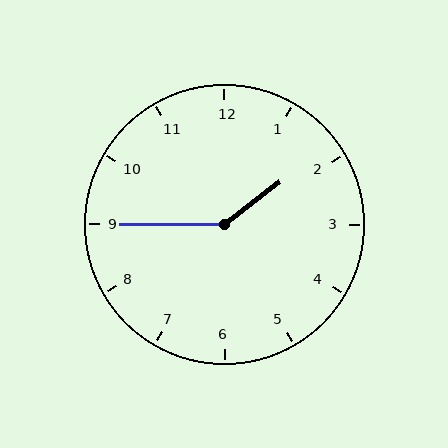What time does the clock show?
1:45.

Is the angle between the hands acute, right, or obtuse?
It is obtuse.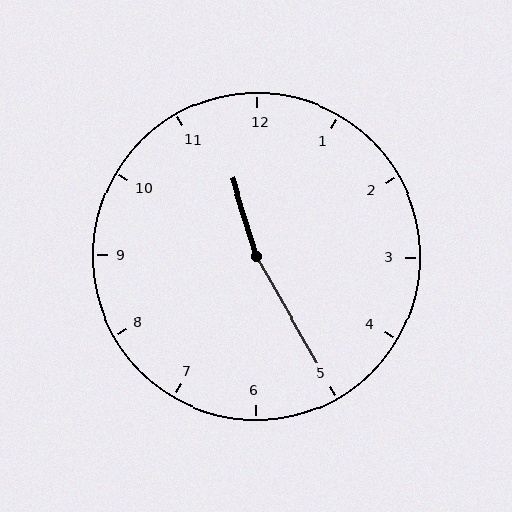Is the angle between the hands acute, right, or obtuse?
It is obtuse.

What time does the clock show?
11:25.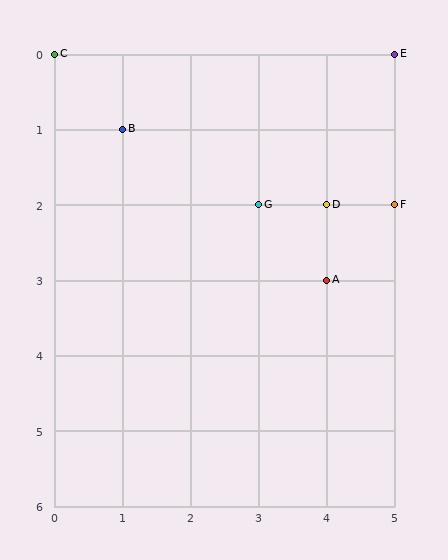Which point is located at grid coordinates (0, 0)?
Point C is at (0, 0).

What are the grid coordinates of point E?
Point E is at grid coordinates (5, 0).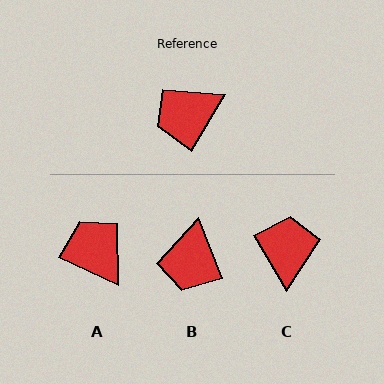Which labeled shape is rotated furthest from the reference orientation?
C, about 118 degrees away.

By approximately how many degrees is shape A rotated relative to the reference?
Approximately 84 degrees clockwise.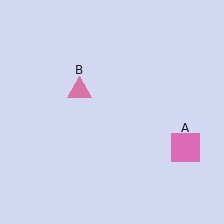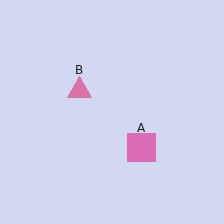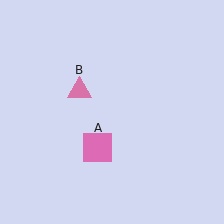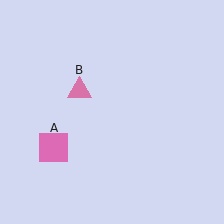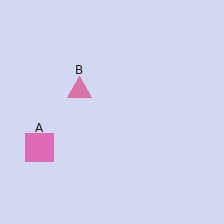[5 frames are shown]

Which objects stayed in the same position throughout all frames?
Pink triangle (object B) remained stationary.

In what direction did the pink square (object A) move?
The pink square (object A) moved left.